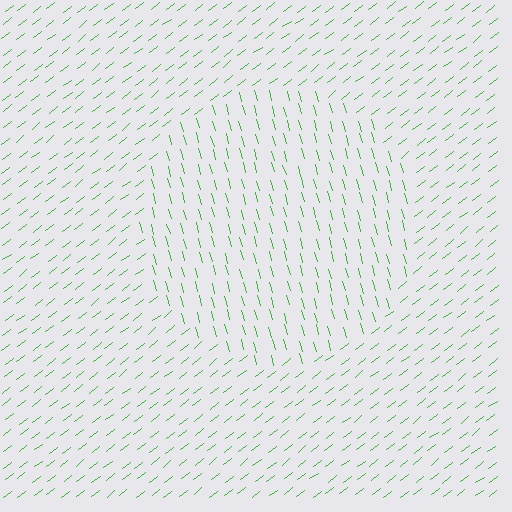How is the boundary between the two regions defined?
The boundary is defined purely by a change in line orientation (approximately 68 degrees difference). All lines are the same color and thickness.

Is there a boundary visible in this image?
Yes, there is a texture boundary formed by a change in line orientation.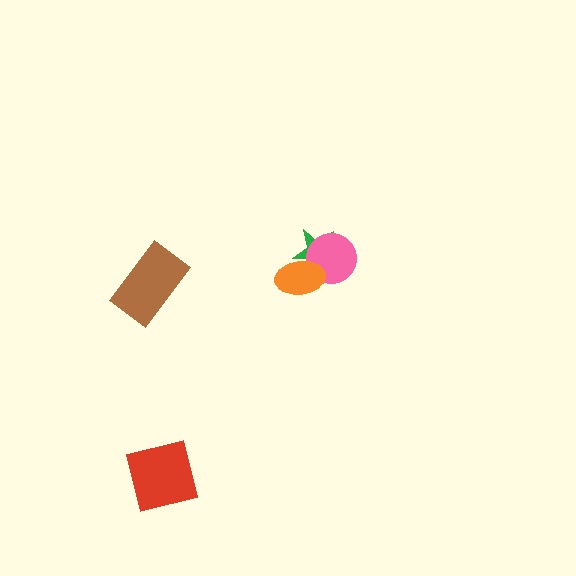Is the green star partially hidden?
Yes, it is partially covered by another shape.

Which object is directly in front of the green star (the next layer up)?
The pink circle is directly in front of the green star.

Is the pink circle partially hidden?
Yes, it is partially covered by another shape.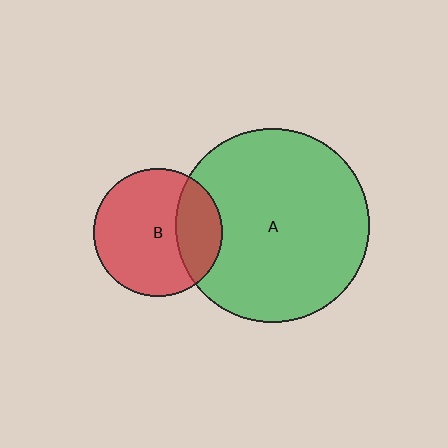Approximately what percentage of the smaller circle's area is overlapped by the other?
Approximately 25%.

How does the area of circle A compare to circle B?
Approximately 2.3 times.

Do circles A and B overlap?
Yes.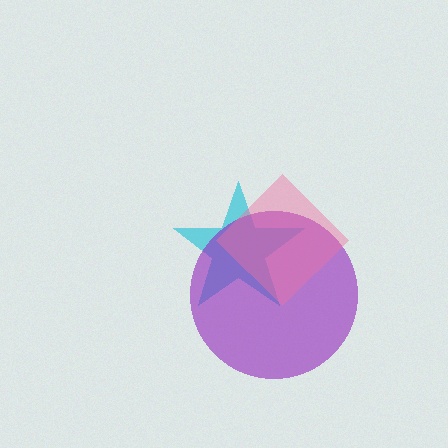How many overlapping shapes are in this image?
There are 3 overlapping shapes in the image.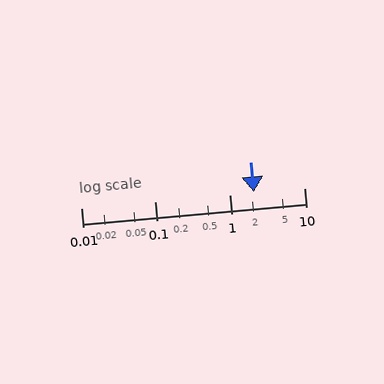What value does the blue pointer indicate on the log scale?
The pointer indicates approximately 2.1.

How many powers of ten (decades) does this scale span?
The scale spans 3 decades, from 0.01 to 10.